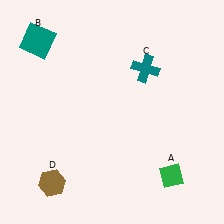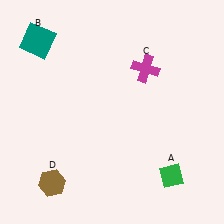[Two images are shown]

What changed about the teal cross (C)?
In Image 1, C is teal. In Image 2, it changed to magenta.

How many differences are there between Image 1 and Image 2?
There is 1 difference between the two images.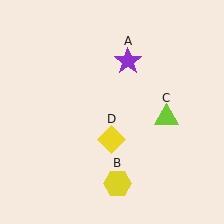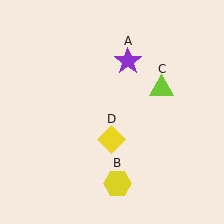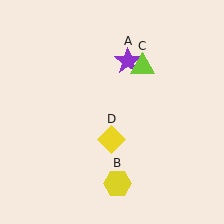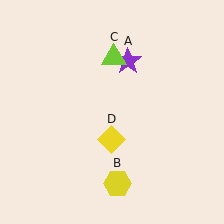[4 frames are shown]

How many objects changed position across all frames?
1 object changed position: lime triangle (object C).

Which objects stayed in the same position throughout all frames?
Purple star (object A) and yellow hexagon (object B) and yellow diamond (object D) remained stationary.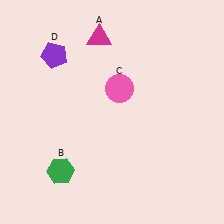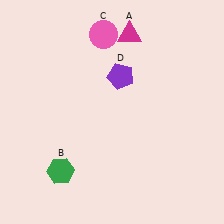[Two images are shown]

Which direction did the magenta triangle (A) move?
The magenta triangle (A) moved right.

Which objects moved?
The objects that moved are: the magenta triangle (A), the pink circle (C), the purple pentagon (D).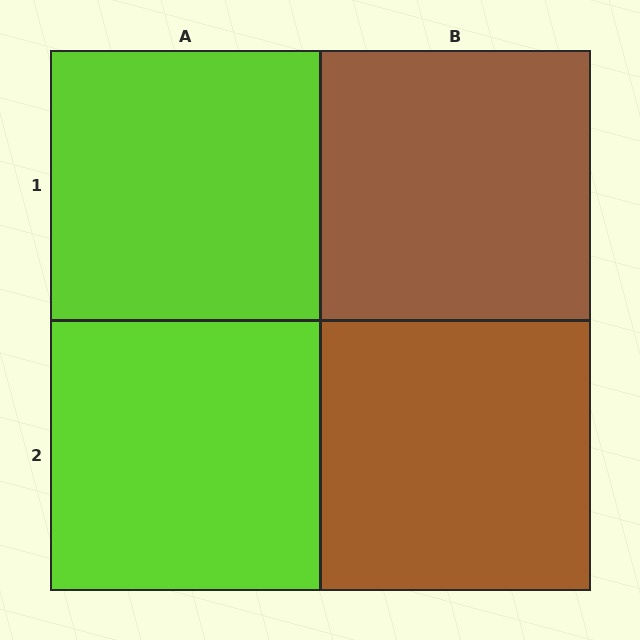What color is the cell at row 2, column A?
Lime.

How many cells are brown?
2 cells are brown.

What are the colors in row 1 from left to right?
Lime, brown.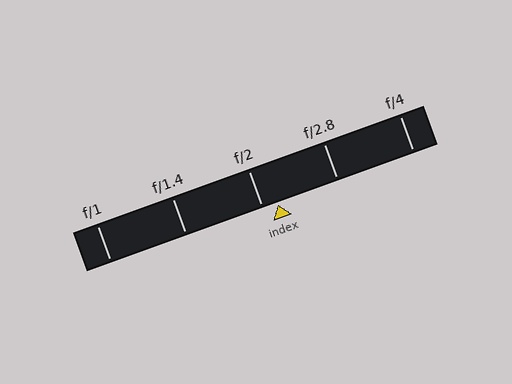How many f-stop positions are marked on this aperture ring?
There are 5 f-stop positions marked.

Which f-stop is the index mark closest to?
The index mark is closest to f/2.